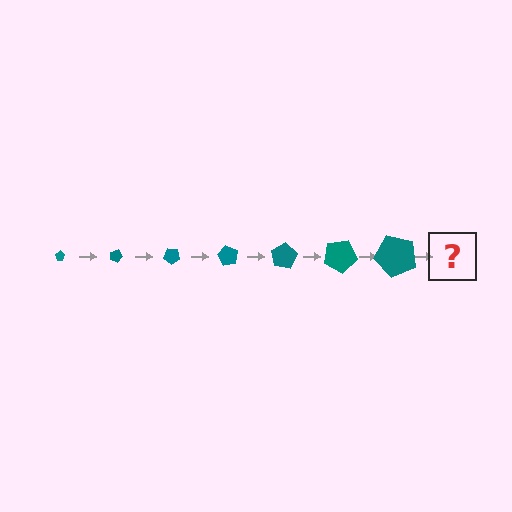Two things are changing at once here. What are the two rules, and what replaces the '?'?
The two rules are that the pentagon grows larger each step and it rotates 20 degrees each step. The '?' should be a pentagon, larger than the previous one and rotated 140 degrees from the start.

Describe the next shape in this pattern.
It should be a pentagon, larger than the previous one and rotated 140 degrees from the start.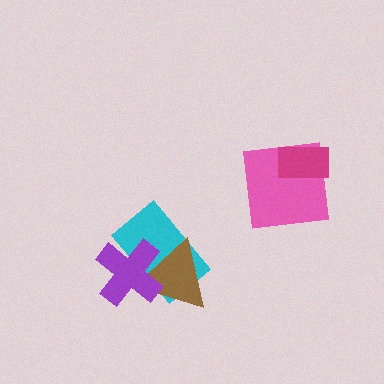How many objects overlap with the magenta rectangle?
1 object overlaps with the magenta rectangle.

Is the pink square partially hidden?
Yes, it is partially covered by another shape.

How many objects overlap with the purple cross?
2 objects overlap with the purple cross.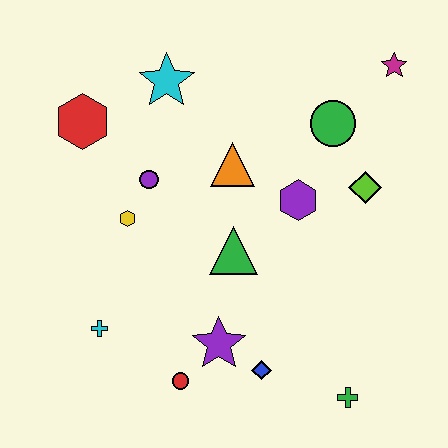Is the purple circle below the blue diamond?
No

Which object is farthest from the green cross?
The red hexagon is farthest from the green cross.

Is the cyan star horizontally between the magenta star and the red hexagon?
Yes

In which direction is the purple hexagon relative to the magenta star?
The purple hexagon is below the magenta star.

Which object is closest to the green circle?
The lime diamond is closest to the green circle.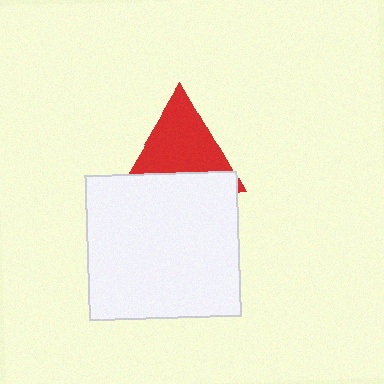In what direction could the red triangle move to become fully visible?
The red triangle could move up. That would shift it out from behind the white rectangle entirely.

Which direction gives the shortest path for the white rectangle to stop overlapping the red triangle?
Moving down gives the shortest separation.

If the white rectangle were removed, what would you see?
You would see the complete red triangle.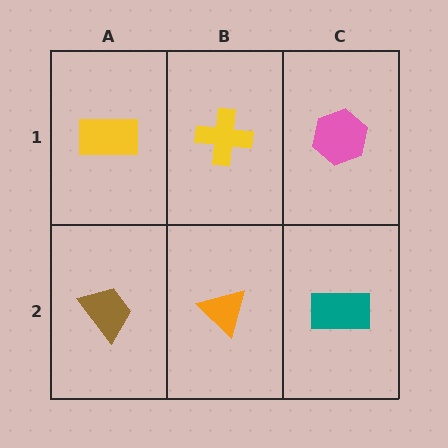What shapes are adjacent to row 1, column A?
A brown trapezoid (row 2, column A), a yellow cross (row 1, column B).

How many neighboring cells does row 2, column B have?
3.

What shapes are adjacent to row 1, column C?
A teal rectangle (row 2, column C), a yellow cross (row 1, column B).